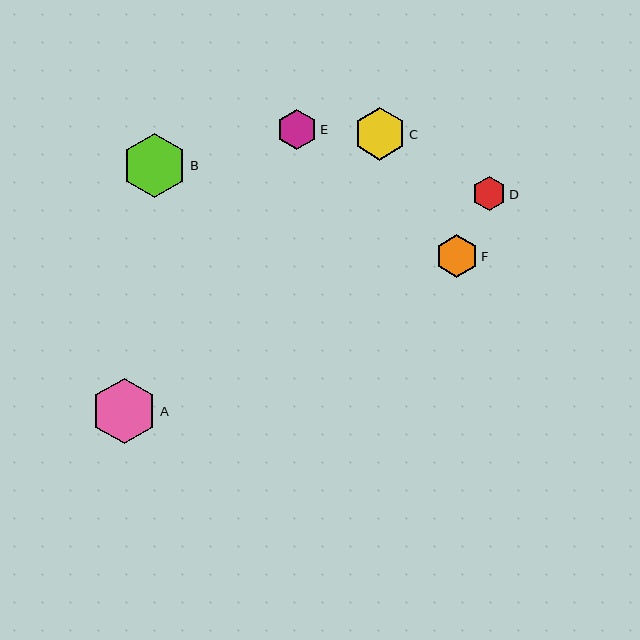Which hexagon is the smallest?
Hexagon D is the smallest with a size of approximately 35 pixels.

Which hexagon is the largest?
Hexagon A is the largest with a size of approximately 66 pixels.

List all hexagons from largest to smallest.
From largest to smallest: A, B, C, F, E, D.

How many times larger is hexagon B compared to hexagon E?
Hexagon B is approximately 1.6 times the size of hexagon E.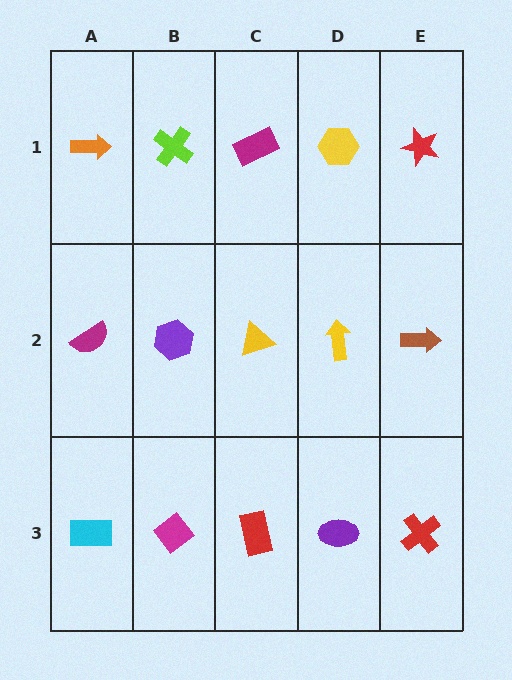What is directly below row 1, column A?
A magenta semicircle.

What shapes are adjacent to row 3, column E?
A brown arrow (row 2, column E), a purple ellipse (row 3, column D).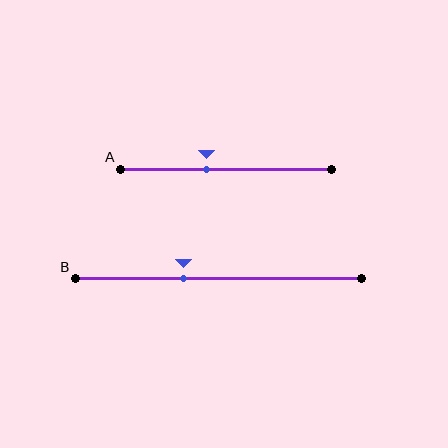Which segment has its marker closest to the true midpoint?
Segment A has its marker closest to the true midpoint.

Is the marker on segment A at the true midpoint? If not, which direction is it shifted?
No, the marker on segment A is shifted to the left by about 9% of the segment length.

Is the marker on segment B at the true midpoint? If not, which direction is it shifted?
No, the marker on segment B is shifted to the left by about 12% of the segment length.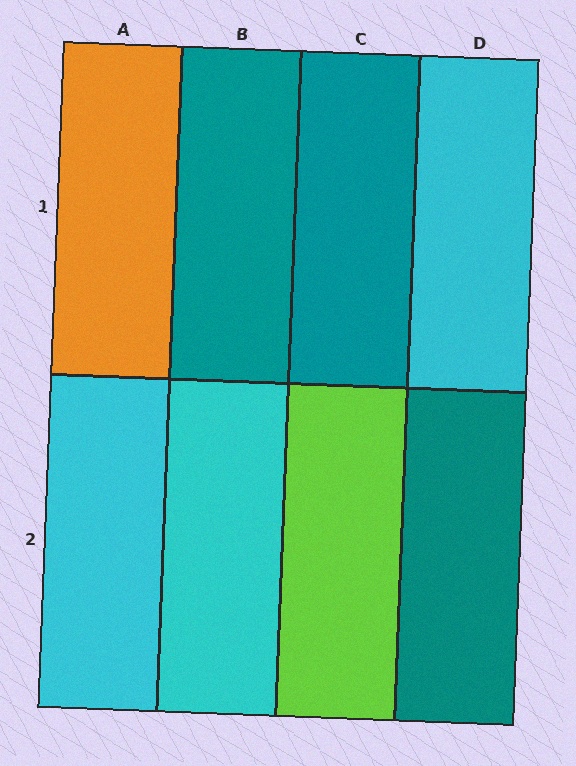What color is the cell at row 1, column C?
Teal.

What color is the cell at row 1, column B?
Teal.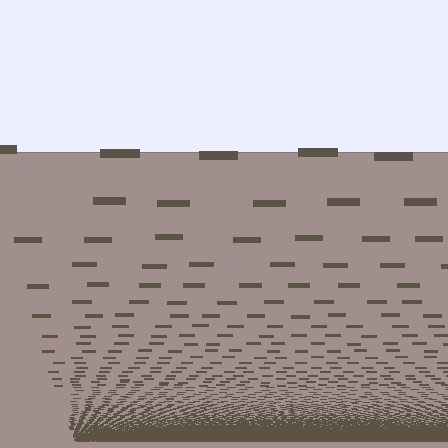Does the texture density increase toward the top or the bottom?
Density increases toward the bottom.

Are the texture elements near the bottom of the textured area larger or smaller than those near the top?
Smaller. The gradient is inverted — elements near the bottom are smaller and denser.